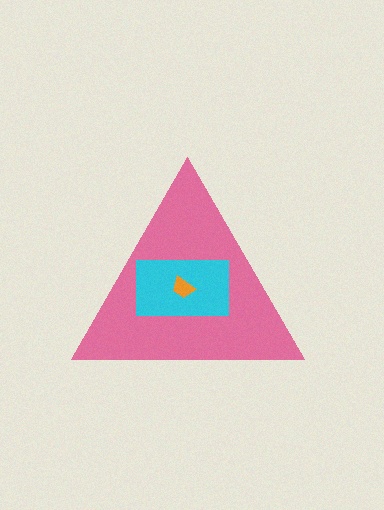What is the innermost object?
The orange trapezoid.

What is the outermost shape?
The pink triangle.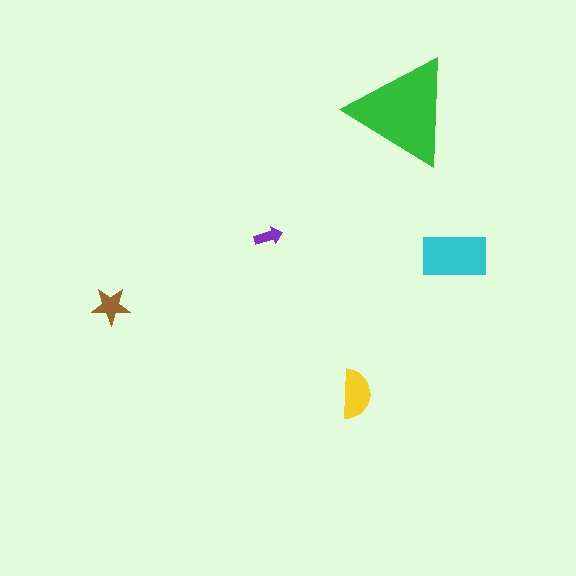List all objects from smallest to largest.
The purple arrow, the brown star, the yellow semicircle, the cyan rectangle, the green triangle.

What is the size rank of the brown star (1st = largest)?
4th.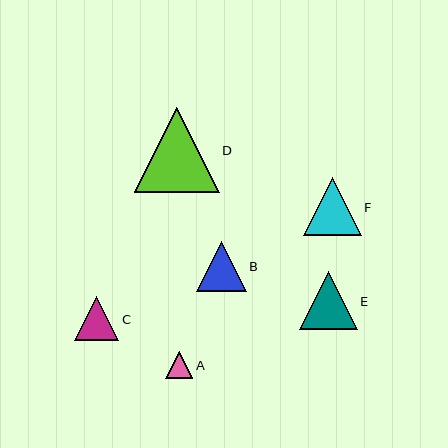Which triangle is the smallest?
Triangle A is the smallest with a size of approximately 27 pixels.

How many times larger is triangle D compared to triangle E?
Triangle D is approximately 1.5 times the size of triangle E.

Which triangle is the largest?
Triangle D is the largest with a size of approximately 85 pixels.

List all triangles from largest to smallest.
From largest to smallest: D, F, E, B, C, A.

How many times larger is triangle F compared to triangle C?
Triangle F is approximately 1.3 times the size of triangle C.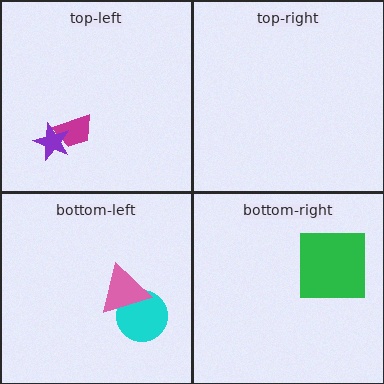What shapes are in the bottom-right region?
The green square.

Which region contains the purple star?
The top-left region.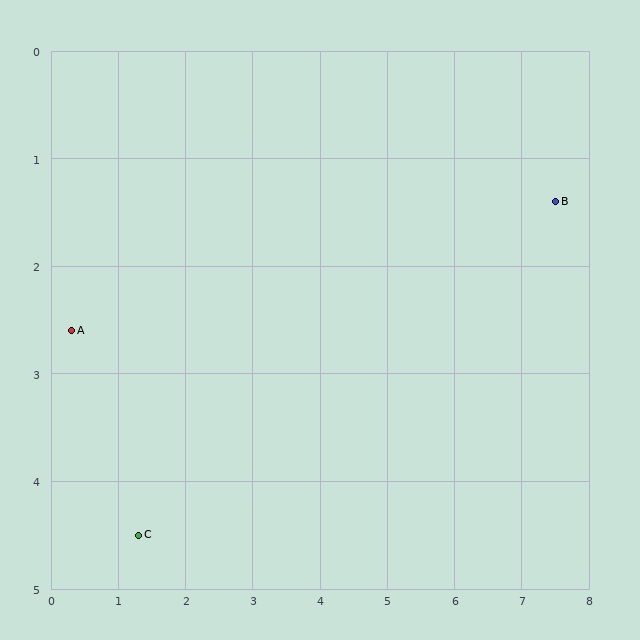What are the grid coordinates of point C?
Point C is at approximately (1.3, 4.5).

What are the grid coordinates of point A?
Point A is at approximately (0.3, 2.6).